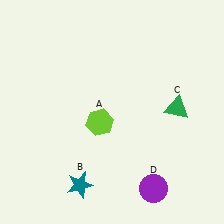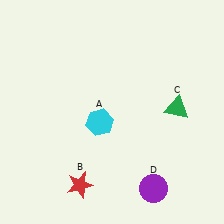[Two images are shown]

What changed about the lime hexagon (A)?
In Image 1, A is lime. In Image 2, it changed to cyan.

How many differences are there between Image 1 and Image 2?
There are 2 differences between the two images.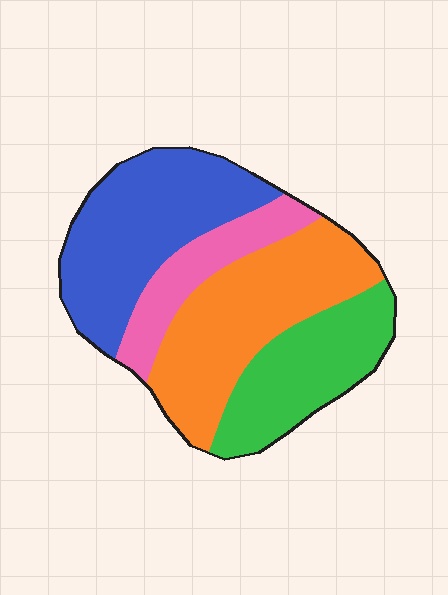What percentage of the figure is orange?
Orange takes up about one third (1/3) of the figure.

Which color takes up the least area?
Pink, at roughly 15%.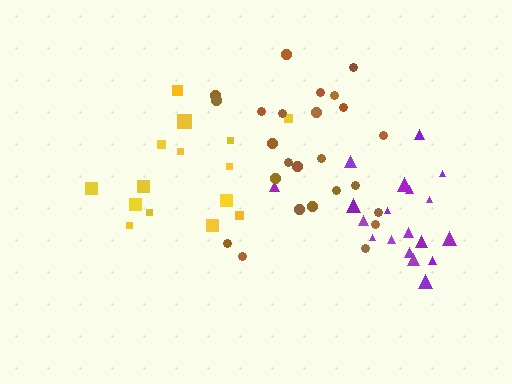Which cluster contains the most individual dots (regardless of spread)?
Brown (25).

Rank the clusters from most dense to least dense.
purple, brown, yellow.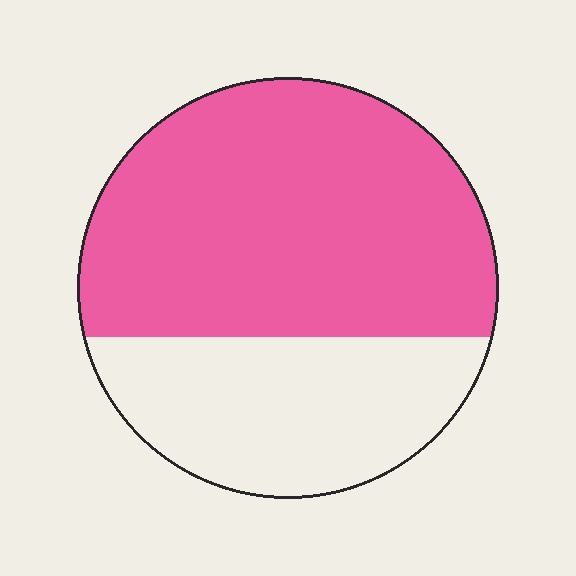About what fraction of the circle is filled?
About two thirds (2/3).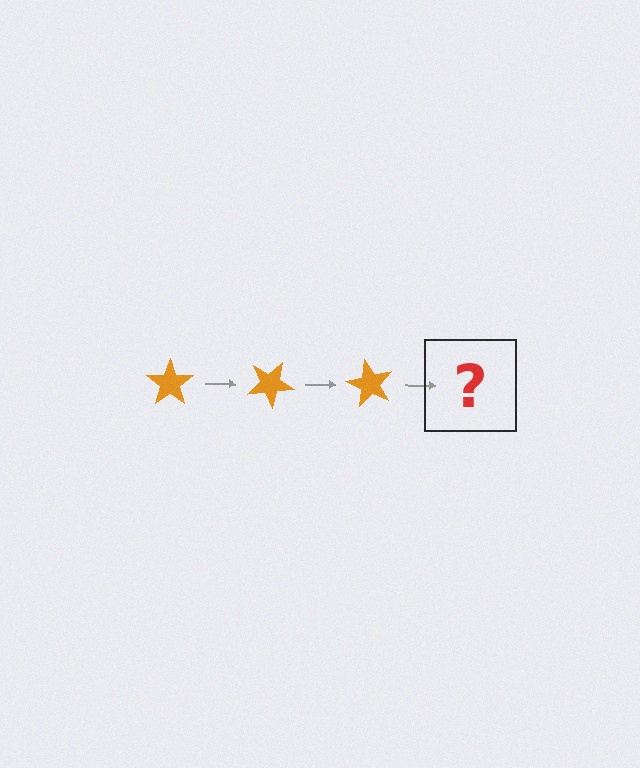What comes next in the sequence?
The next element should be an orange star rotated 90 degrees.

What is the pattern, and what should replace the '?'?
The pattern is that the star rotates 30 degrees each step. The '?' should be an orange star rotated 90 degrees.